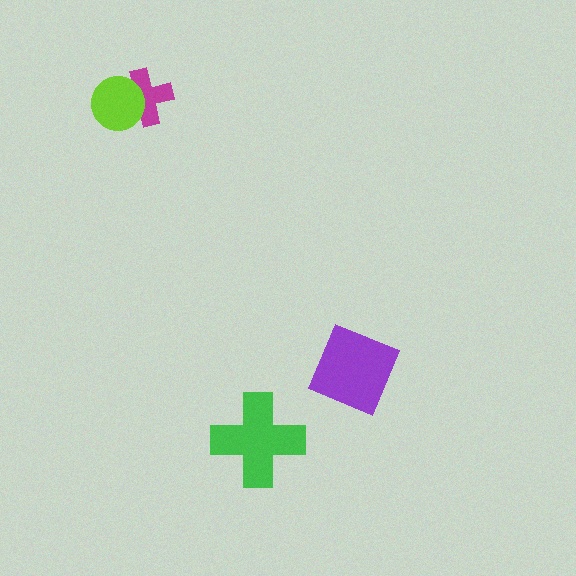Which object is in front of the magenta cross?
The lime circle is in front of the magenta cross.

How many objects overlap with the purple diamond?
0 objects overlap with the purple diamond.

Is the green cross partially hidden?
No, no other shape covers it.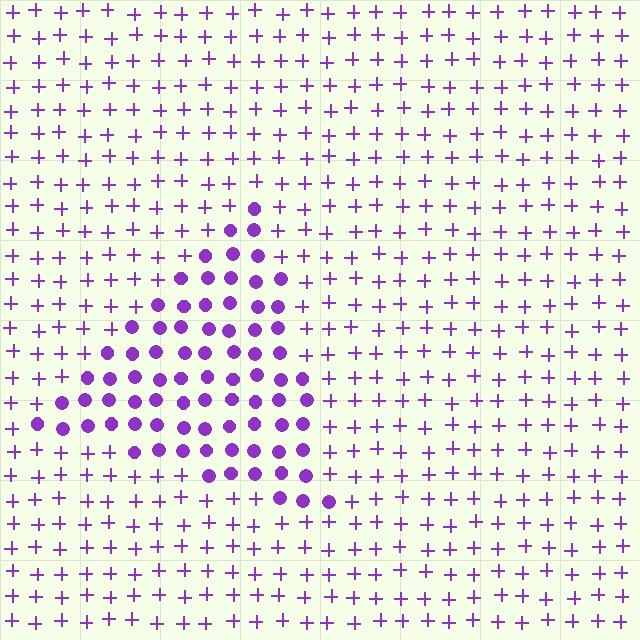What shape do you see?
I see a triangle.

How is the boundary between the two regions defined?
The boundary is defined by a change in element shape: circles inside vs. plus signs outside. All elements share the same color and spacing.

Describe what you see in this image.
The image is filled with small purple elements arranged in a uniform grid. A triangle-shaped region contains circles, while the surrounding area contains plus signs. The boundary is defined purely by the change in element shape.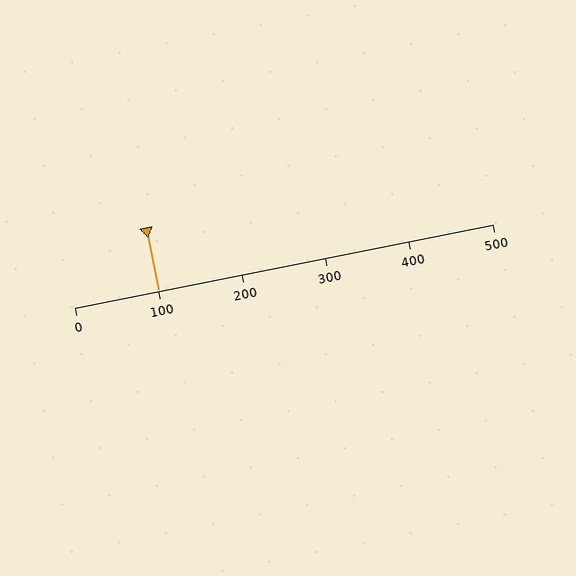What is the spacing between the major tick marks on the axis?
The major ticks are spaced 100 apart.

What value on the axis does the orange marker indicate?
The marker indicates approximately 100.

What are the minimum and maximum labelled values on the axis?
The axis runs from 0 to 500.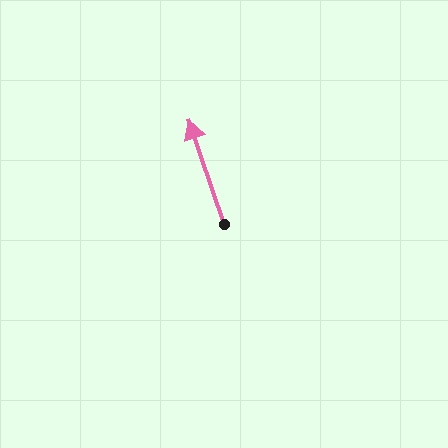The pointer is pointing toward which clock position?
Roughly 11 o'clock.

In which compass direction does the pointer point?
North.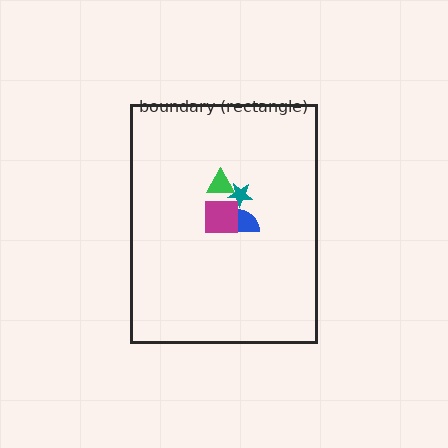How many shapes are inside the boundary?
4 inside, 0 outside.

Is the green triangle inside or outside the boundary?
Inside.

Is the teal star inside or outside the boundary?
Inside.